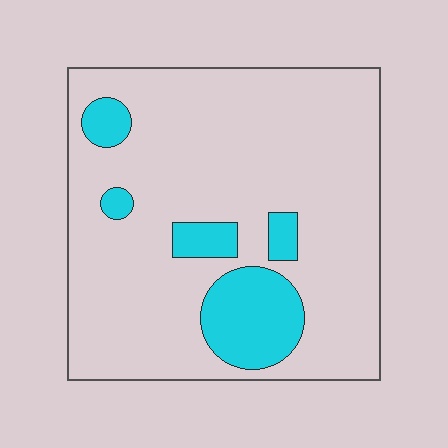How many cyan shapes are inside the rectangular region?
5.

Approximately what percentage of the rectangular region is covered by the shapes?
Approximately 15%.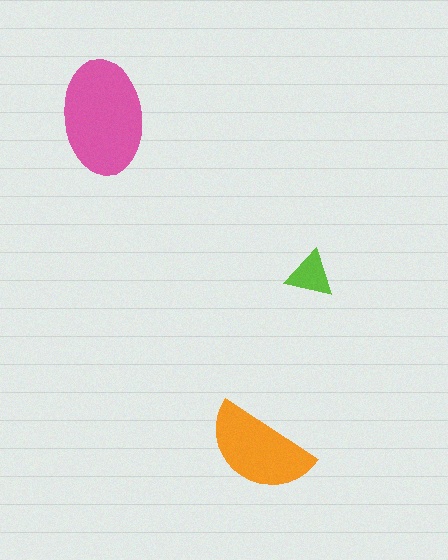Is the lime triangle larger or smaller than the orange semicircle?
Smaller.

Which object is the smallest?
The lime triangle.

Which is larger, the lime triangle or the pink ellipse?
The pink ellipse.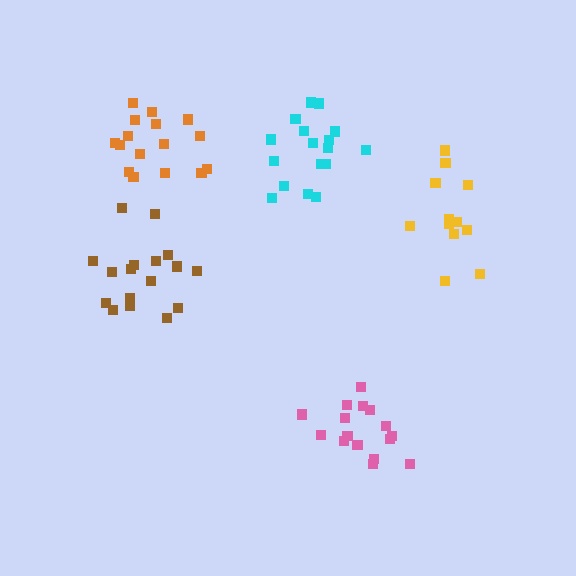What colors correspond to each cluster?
The clusters are colored: yellow, brown, pink, cyan, orange.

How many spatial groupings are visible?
There are 5 spatial groupings.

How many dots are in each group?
Group 1: 12 dots, Group 2: 17 dots, Group 3: 16 dots, Group 4: 17 dots, Group 5: 16 dots (78 total).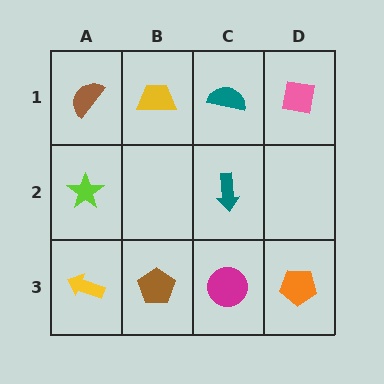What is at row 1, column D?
A pink square.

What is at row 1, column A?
A brown semicircle.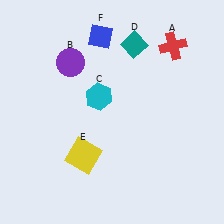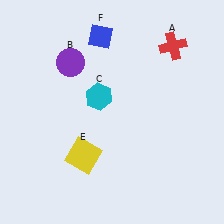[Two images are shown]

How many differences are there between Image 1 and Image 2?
There is 1 difference between the two images.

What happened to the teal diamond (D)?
The teal diamond (D) was removed in Image 2. It was in the top-right area of Image 1.